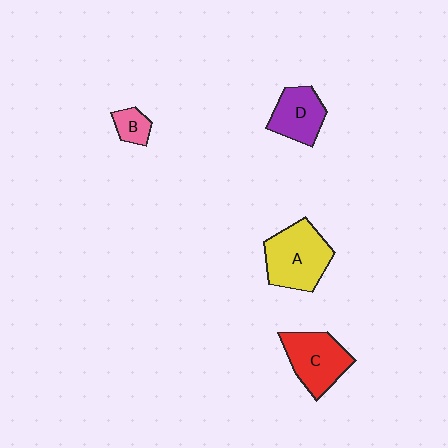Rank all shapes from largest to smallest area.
From largest to smallest: A (yellow), C (red), D (purple), B (pink).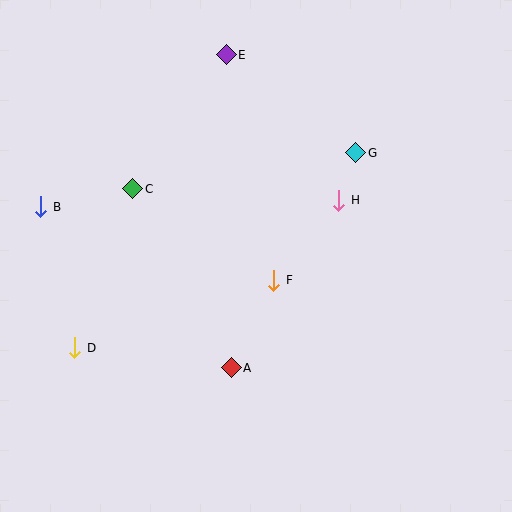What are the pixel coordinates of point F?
Point F is at (274, 280).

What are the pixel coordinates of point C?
Point C is at (133, 189).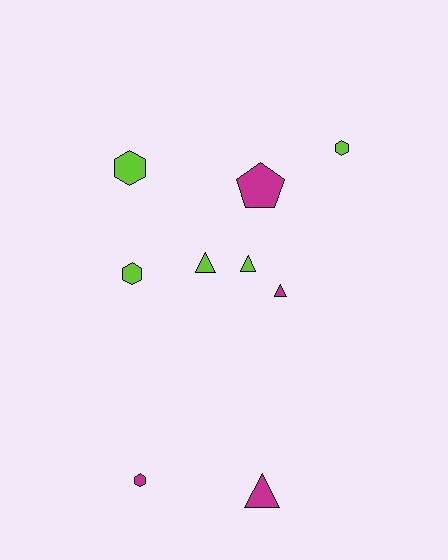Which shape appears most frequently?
Triangle, with 4 objects.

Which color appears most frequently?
Lime, with 5 objects.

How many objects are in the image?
There are 9 objects.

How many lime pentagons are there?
There are no lime pentagons.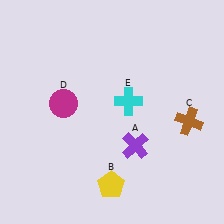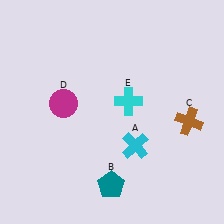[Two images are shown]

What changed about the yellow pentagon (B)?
In Image 1, B is yellow. In Image 2, it changed to teal.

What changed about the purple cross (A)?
In Image 1, A is purple. In Image 2, it changed to cyan.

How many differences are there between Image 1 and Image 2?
There are 2 differences between the two images.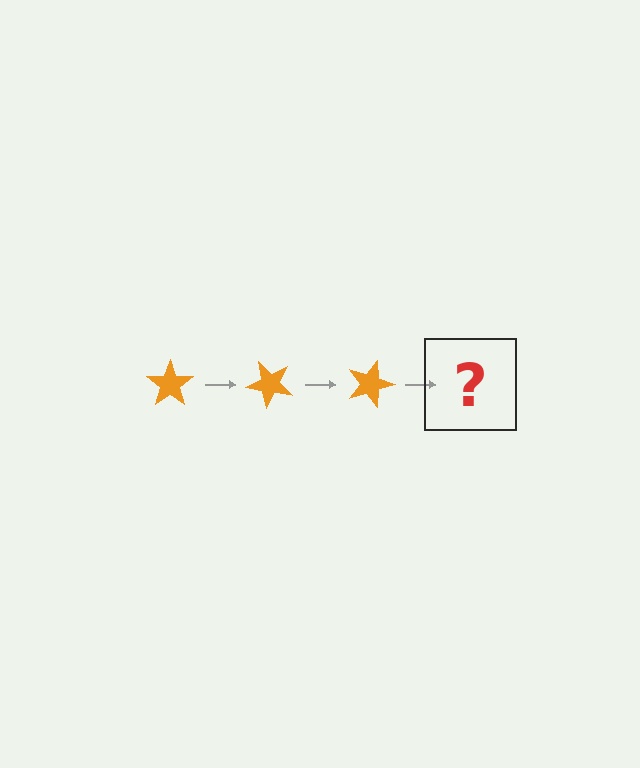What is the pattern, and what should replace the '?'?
The pattern is that the star rotates 45 degrees each step. The '?' should be an orange star rotated 135 degrees.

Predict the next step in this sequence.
The next step is an orange star rotated 135 degrees.